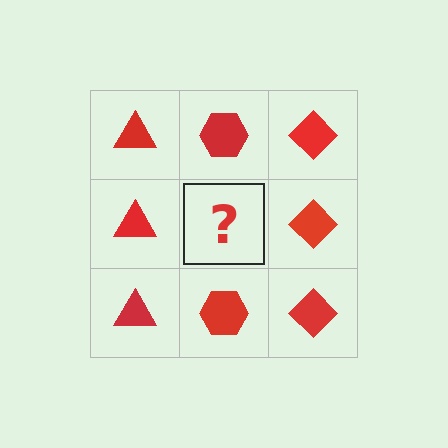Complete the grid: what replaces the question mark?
The question mark should be replaced with a red hexagon.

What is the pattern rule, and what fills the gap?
The rule is that each column has a consistent shape. The gap should be filled with a red hexagon.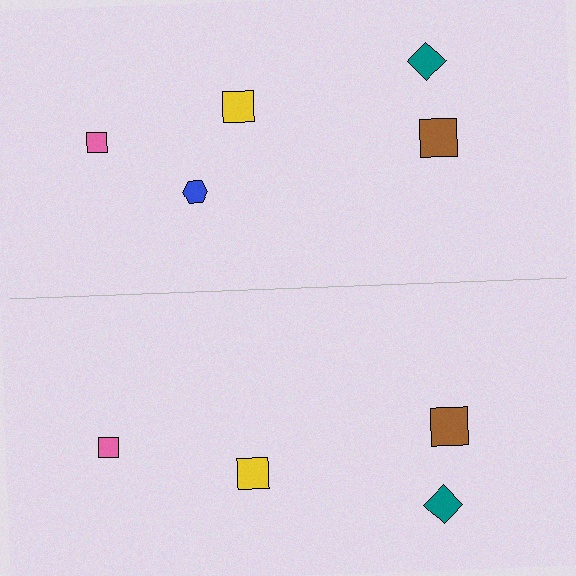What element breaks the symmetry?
A blue hexagon is missing from the bottom side.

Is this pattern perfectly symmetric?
No, the pattern is not perfectly symmetric. A blue hexagon is missing from the bottom side.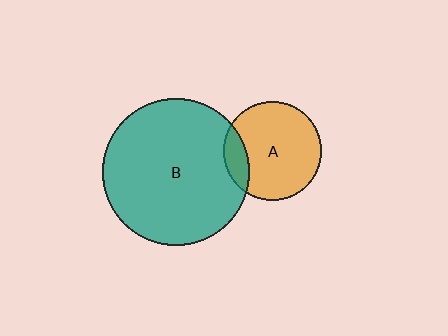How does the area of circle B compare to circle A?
Approximately 2.2 times.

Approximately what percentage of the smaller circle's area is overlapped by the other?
Approximately 15%.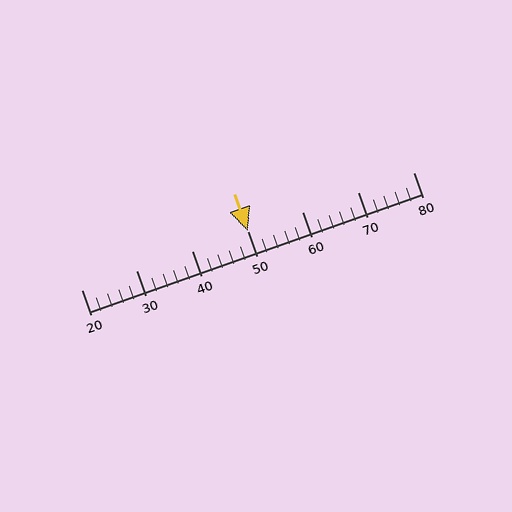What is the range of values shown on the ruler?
The ruler shows values from 20 to 80.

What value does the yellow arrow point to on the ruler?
The yellow arrow points to approximately 50.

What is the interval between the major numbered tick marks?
The major tick marks are spaced 10 units apart.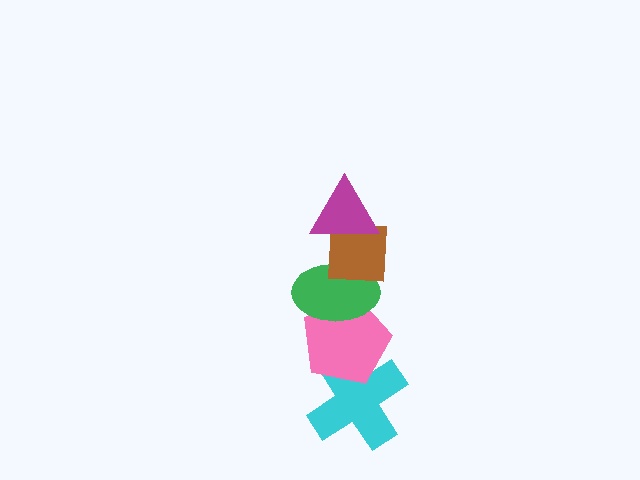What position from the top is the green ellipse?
The green ellipse is 3rd from the top.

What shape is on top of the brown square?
The magenta triangle is on top of the brown square.